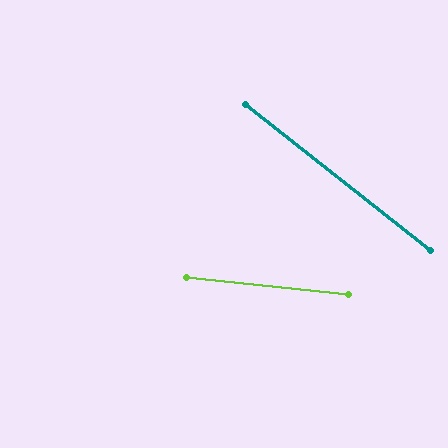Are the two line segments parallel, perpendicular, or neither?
Neither parallel nor perpendicular — they differ by about 32°.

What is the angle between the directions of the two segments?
Approximately 32 degrees.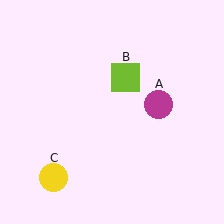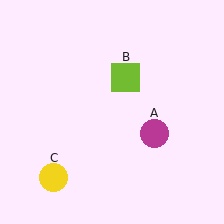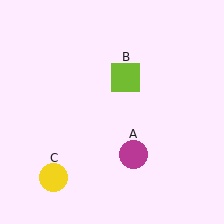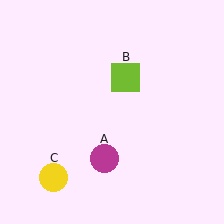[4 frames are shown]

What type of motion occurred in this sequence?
The magenta circle (object A) rotated clockwise around the center of the scene.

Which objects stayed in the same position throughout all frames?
Lime square (object B) and yellow circle (object C) remained stationary.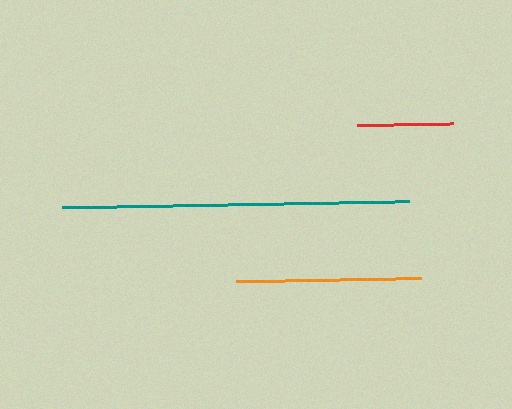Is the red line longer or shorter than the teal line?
The teal line is longer than the red line.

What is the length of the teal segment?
The teal segment is approximately 348 pixels long.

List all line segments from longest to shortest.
From longest to shortest: teal, orange, red.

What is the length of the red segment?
The red segment is approximately 96 pixels long.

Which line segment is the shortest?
The red line is the shortest at approximately 96 pixels.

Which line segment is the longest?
The teal line is the longest at approximately 348 pixels.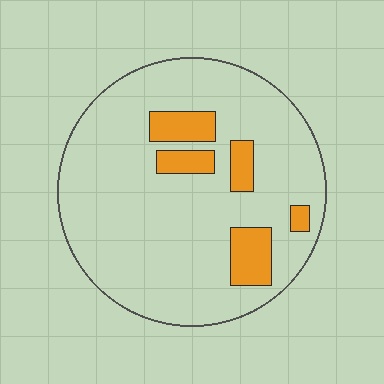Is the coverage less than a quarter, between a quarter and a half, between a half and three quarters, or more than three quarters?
Less than a quarter.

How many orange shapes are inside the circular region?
5.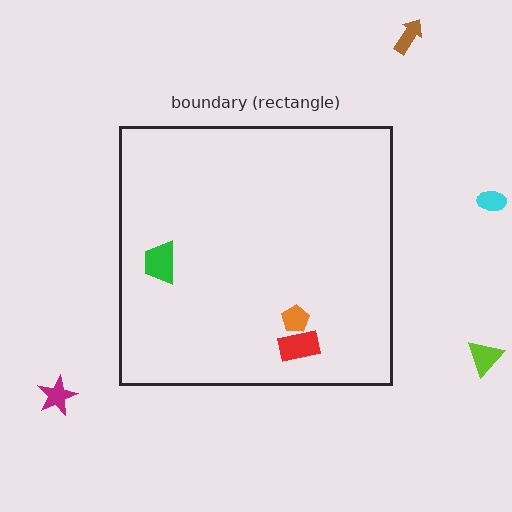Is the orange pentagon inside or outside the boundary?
Inside.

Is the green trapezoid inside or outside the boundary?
Inside.